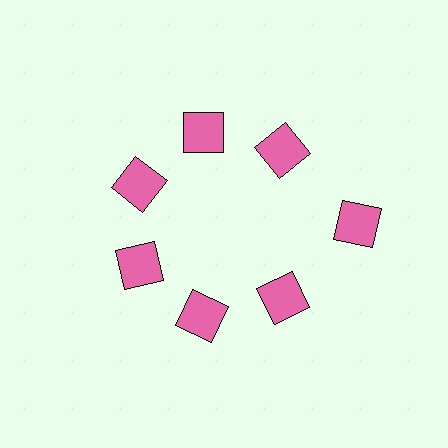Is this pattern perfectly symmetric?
No. The 7 pink squares are arranged in a ring, but one element near the 3 o'clock position is pushed outward from the center, breaking the 7-fold rotational symmetry.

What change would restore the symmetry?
The symmetry would be restored by moving it inward, back onto the ring so that all 7 squares sit at equal angles and equal distance from the center.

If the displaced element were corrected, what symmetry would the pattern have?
It would have 7-fold rotational symmetry — the pattern would map onto itself every 51 degrees.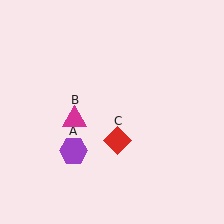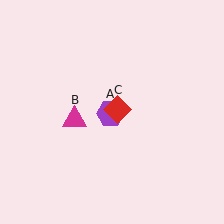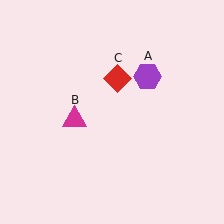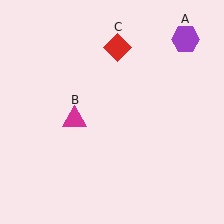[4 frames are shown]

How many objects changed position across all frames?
2 objects changed position: purple hexagon (object A), red diamond (object C).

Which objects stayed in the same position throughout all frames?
Magenta triangle (object B) remained stationary.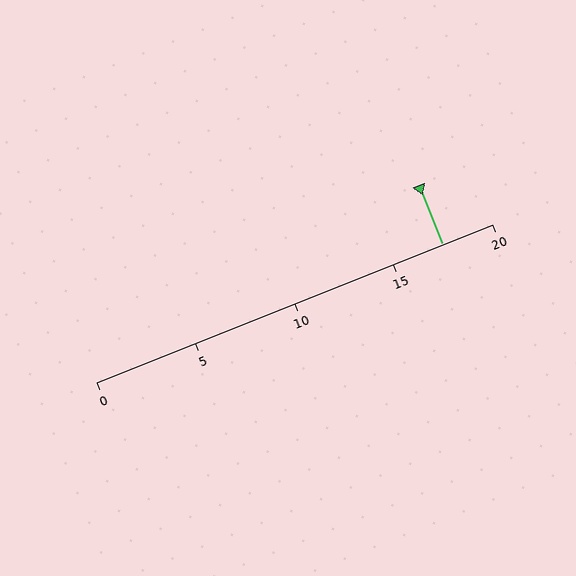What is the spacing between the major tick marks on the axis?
The major ticks are spaced 5 apart.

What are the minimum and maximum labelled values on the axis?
The axis runs from 0 to 20.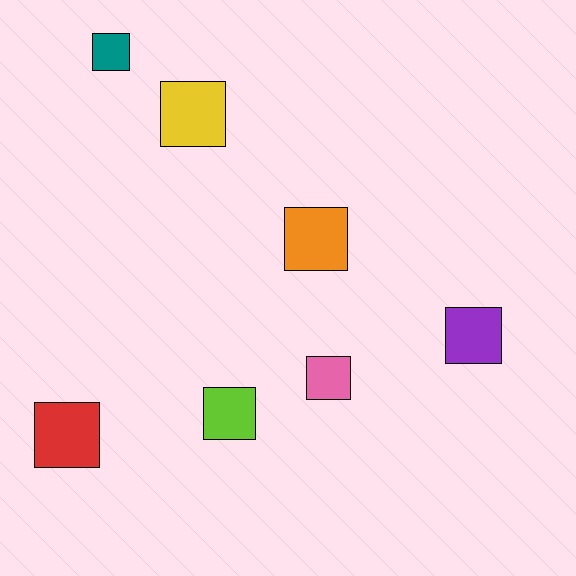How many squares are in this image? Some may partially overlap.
There are 7 squares.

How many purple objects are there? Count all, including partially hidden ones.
There is 1 purple object.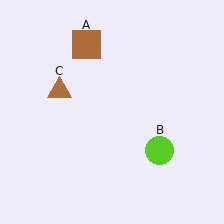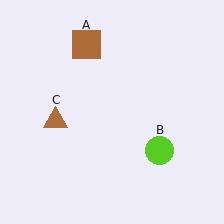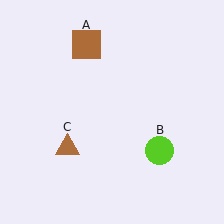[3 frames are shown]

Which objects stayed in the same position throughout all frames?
Brown square (object A) and lime circle (object B) remained stationary.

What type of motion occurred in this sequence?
The brown triangle (object C) rotated counterclockwise around the center of the scene.